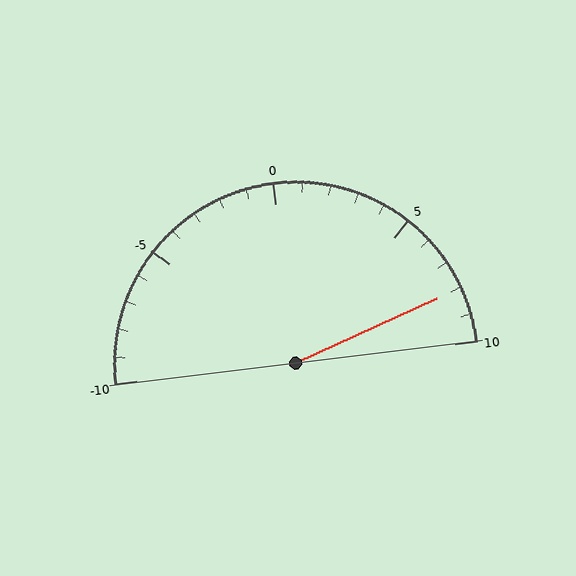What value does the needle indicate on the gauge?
The needle indicates approximately 8.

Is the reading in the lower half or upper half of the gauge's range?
The reading is in the upper half of the range (-10 to 10).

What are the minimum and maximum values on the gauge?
The gauge ranges from -10 to 10.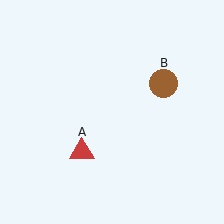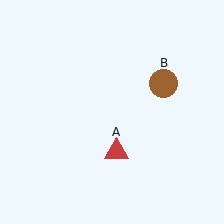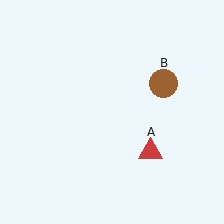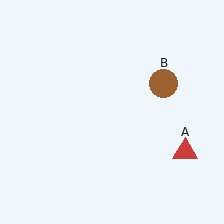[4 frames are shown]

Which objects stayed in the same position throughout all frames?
Brown circle (object B) remained stationary.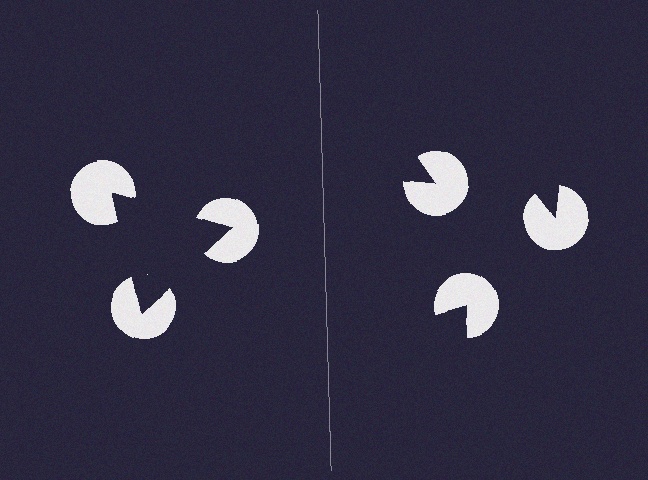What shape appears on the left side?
An illusory triangle.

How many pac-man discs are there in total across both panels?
6 — 3 on each side.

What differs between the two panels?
The pac-man discs are positioned identically on both sides; only the wedge orientations differ. On the left they align to a triangle; on the right they are misaligned.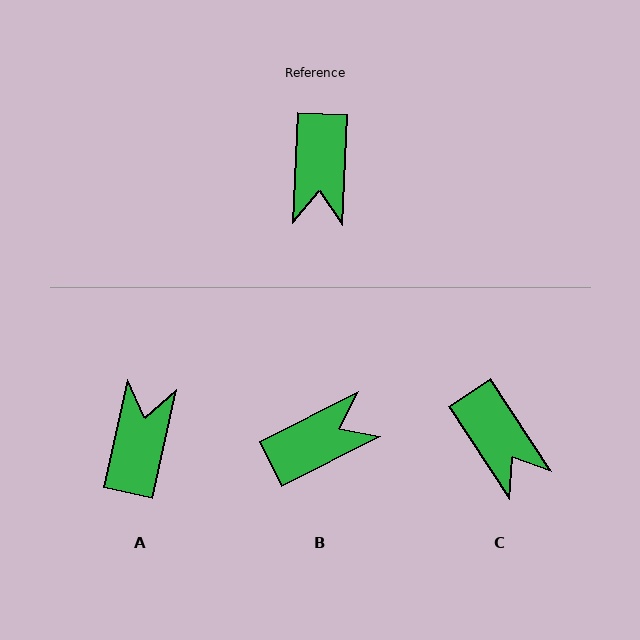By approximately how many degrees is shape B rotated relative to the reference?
Approximately 119 degrees counter-clockwise.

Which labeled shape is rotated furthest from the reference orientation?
A, about 171 degrees away.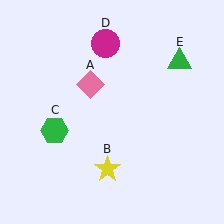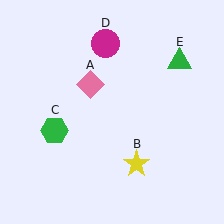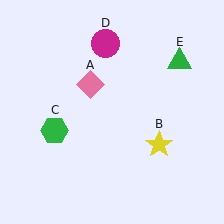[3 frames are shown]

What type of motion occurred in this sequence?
The yellow star (object B) rotated counterclockwise around the center of the scene.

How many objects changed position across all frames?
1 object changed position: yellow star (object B).